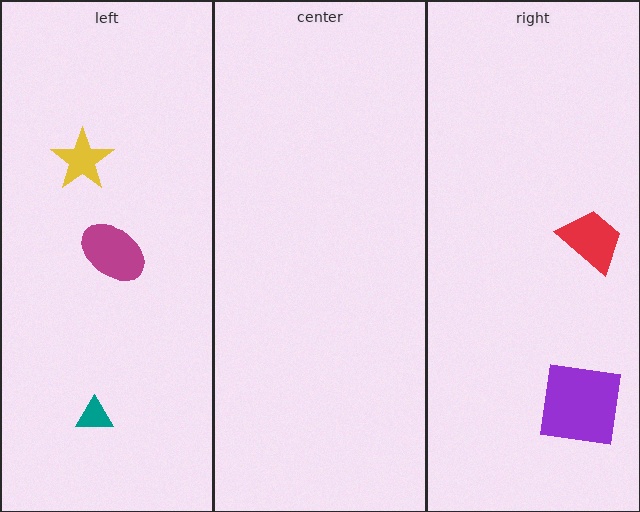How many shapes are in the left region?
3.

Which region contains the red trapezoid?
The right region.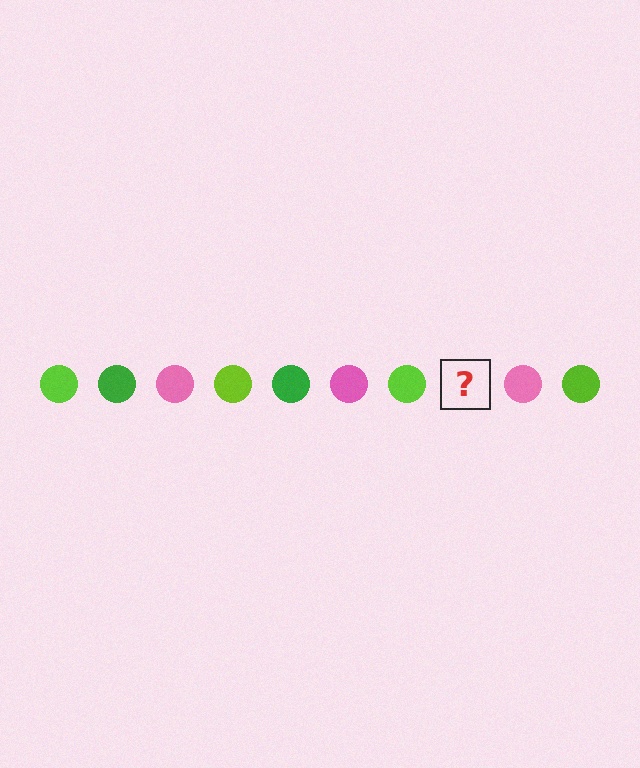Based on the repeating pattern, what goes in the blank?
The blank should be a green circle.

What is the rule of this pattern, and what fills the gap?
The rule is that the pattern cycles through lime, green, pink circles. The gap should be filled with a green circle.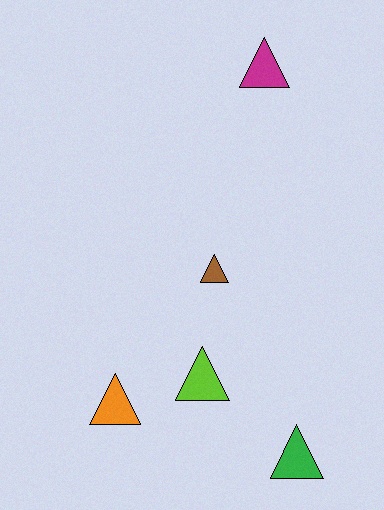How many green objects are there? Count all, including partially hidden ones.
There is 1 green object.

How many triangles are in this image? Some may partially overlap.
There are 5 triangles.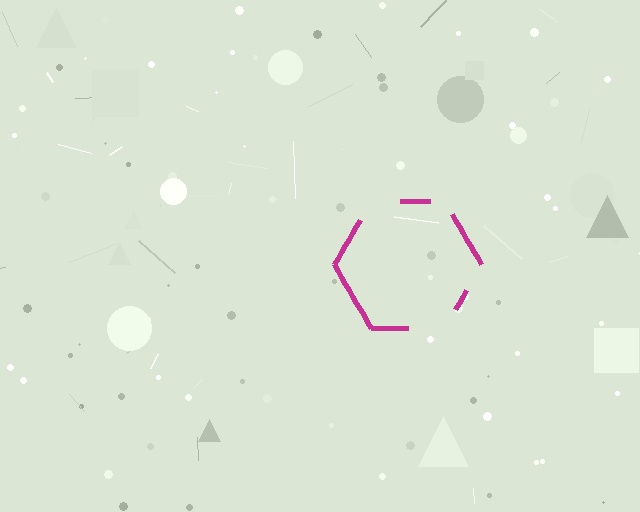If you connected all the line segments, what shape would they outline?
They would outline a hexagon.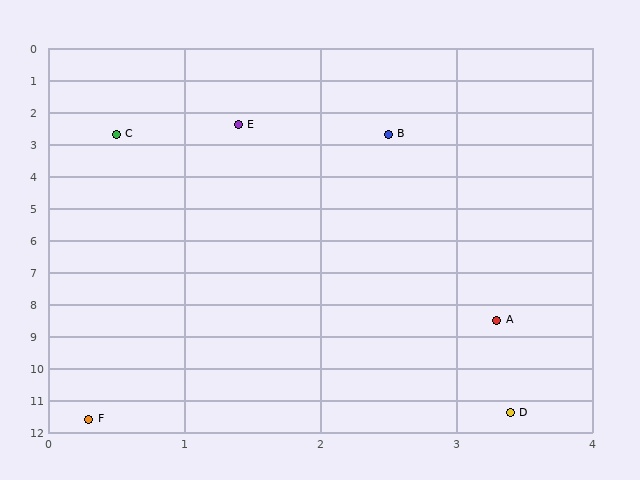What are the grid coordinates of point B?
Point B is at approximately (2.5, 2.7).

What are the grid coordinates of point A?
Point A is at approximately (3.3, 8.5).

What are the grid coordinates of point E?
Point E is at approximately (1.4, 2.4).